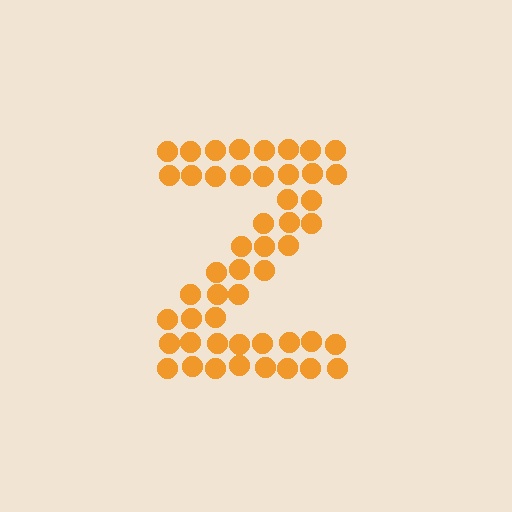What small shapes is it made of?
It is made of small circles.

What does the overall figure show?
The overall figure shows the letter Z.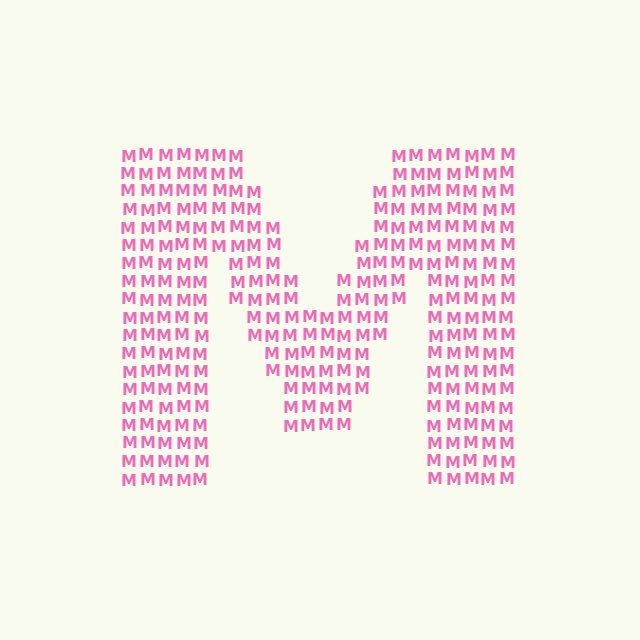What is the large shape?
The large shape is the letter M.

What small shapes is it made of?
It is made of small letter M's.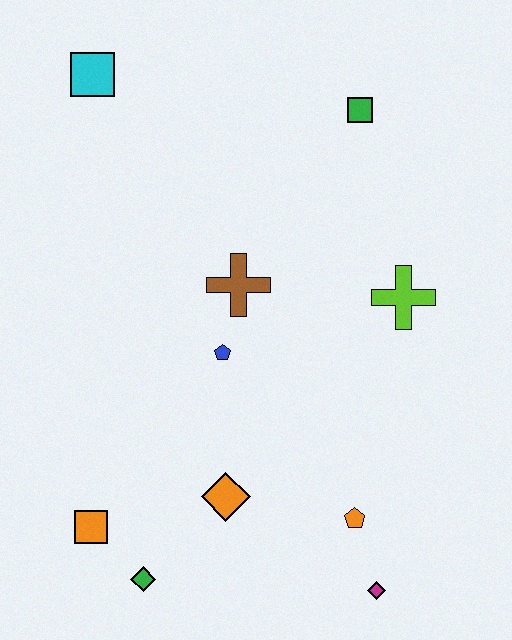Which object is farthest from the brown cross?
The magenta diamond is farthest from the brown cross.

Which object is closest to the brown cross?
The blue pentagon is closest to the brown cross.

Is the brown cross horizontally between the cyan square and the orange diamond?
No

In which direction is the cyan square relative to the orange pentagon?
The cyan square is above the orange pentagon.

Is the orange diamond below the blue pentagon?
Yes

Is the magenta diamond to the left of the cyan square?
No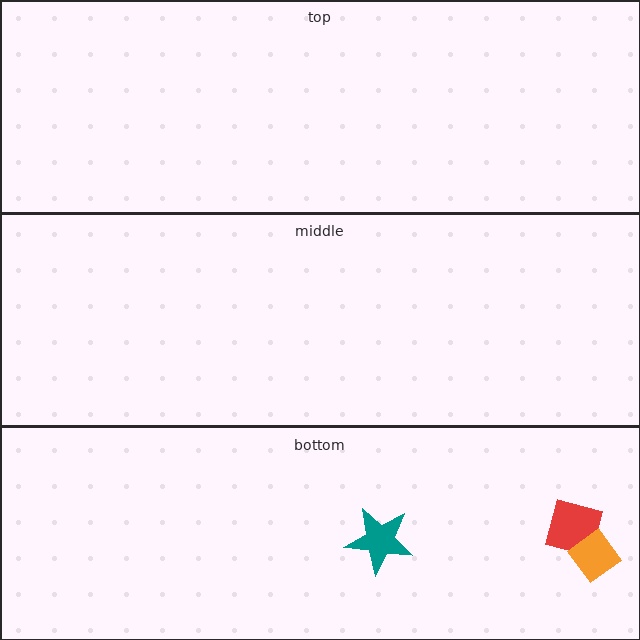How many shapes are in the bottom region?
3.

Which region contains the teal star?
The bottom region.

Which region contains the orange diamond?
The bottom region.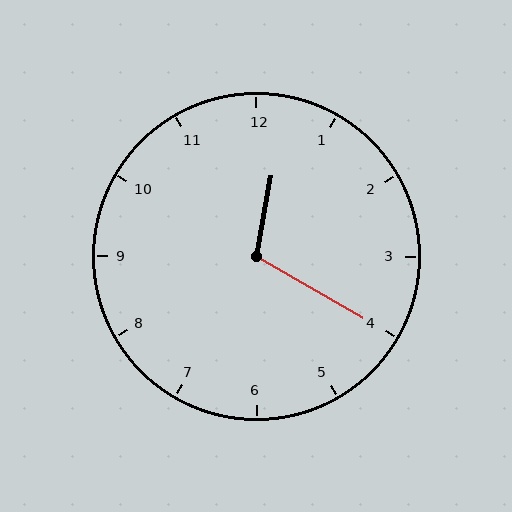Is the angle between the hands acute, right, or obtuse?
It is obtuse.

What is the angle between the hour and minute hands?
Approximately 110 degrees.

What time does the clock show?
12:20.